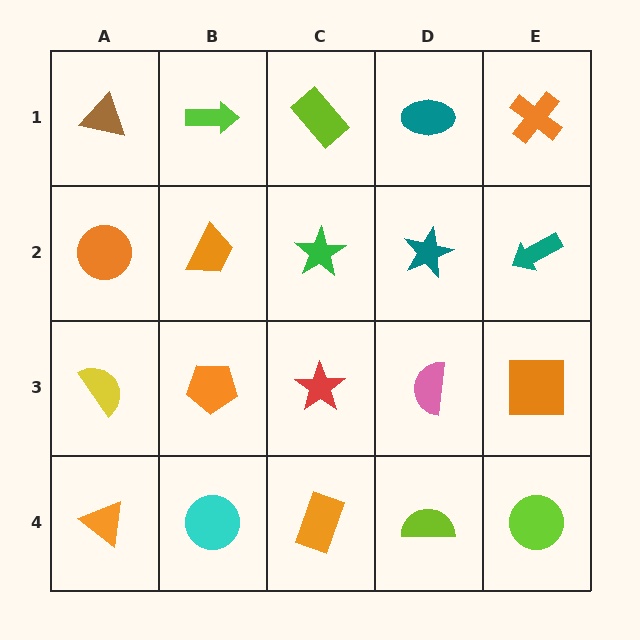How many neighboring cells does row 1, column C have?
3.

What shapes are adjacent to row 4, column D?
A pink semicircle (row 3, column D), an orange rectangle (row 4, column C), a lime circle (row 4, column E).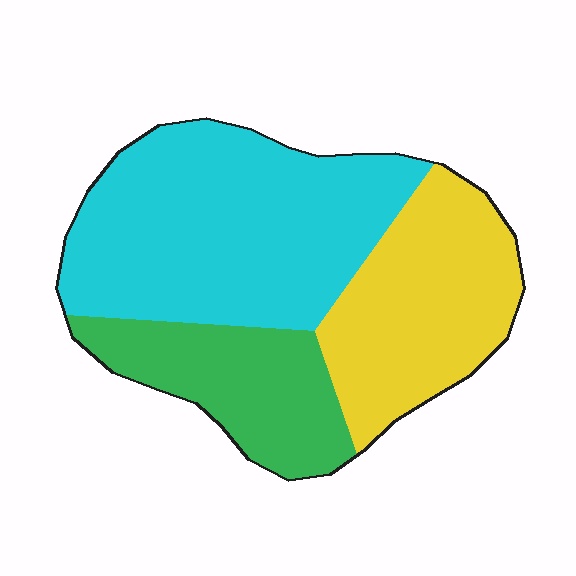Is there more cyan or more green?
Cyan.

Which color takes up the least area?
Green, at roughly 20%.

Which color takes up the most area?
Cyan, at roughly 50%.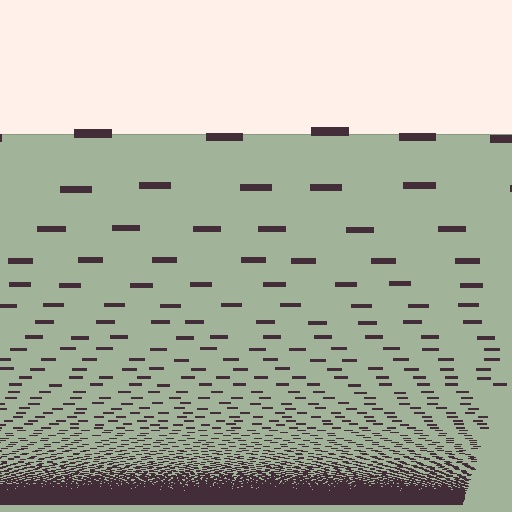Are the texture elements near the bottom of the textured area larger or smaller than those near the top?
Smaller. The gradient is inverted — elements near the bottom are smaller and denser.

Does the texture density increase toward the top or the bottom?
Density increases toward the bottom.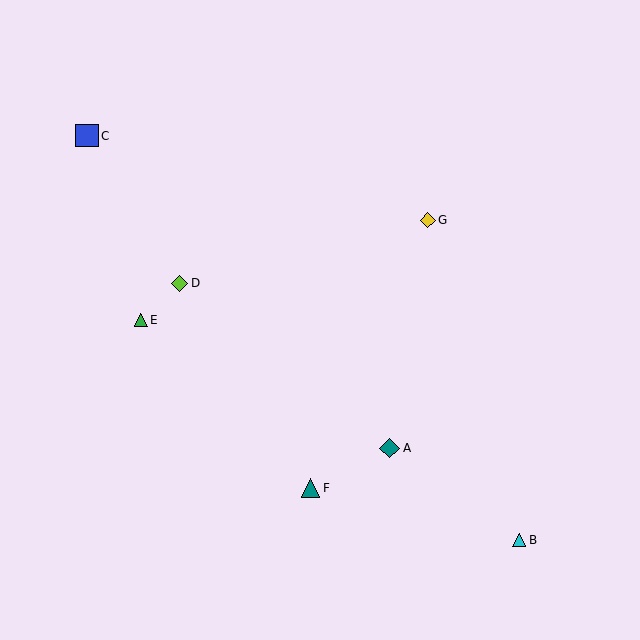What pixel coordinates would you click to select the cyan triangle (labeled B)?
Click at (519, 540) to select the cyan triangle B.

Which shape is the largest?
The blue square (labeled C) is the largest.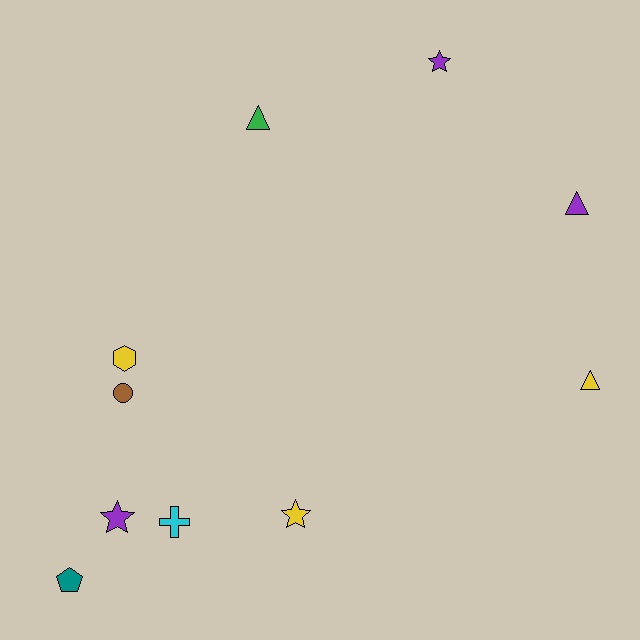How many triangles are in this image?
There are 3 triangles.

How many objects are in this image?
There are 10 objects.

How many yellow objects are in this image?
There are 3 yellow objects.